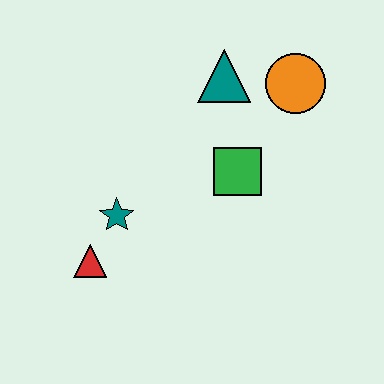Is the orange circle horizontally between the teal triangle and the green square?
No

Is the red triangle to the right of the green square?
No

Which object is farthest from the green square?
The red triangle is farthest from the green square.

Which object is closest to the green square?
The teal triangle is closest to the green square.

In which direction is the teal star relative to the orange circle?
The teal star is to the left of the orange circle.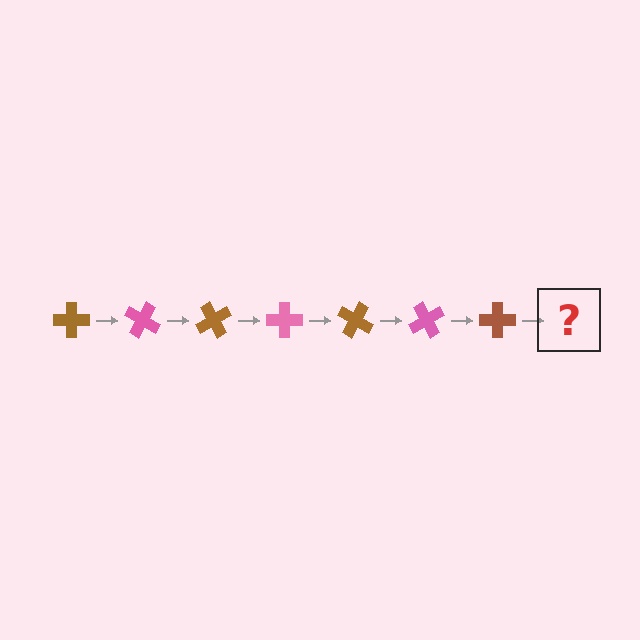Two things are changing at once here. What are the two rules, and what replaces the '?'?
The two rules are that it rotates 30 degrees each step and the color cycles through brown and pink. The '?' should be a pink cross, rotated 210 degrees from the start.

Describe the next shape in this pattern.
It should be a pink cross, rotated 210 degrees from the start.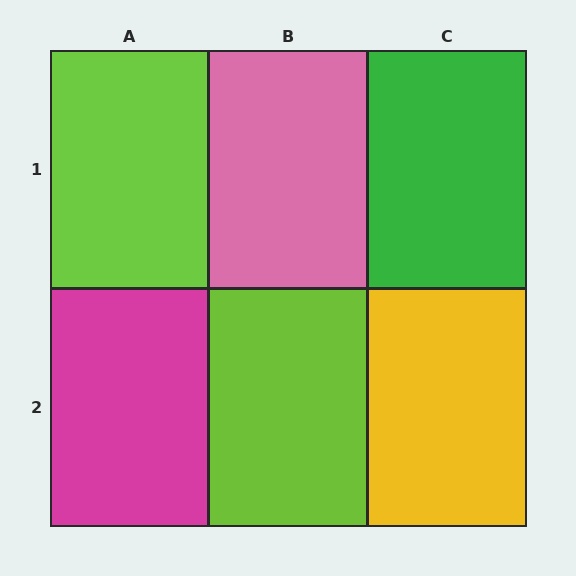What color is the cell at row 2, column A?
Magenta.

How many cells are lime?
2 cells are lime.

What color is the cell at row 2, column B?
Lime.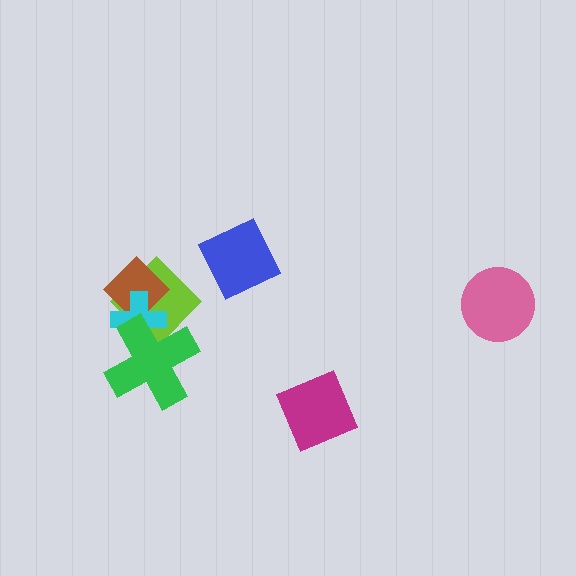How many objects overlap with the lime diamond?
3 objects overlap with the lime diamond.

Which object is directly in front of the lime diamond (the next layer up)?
The brown diamond is directly in front of the lime diamond.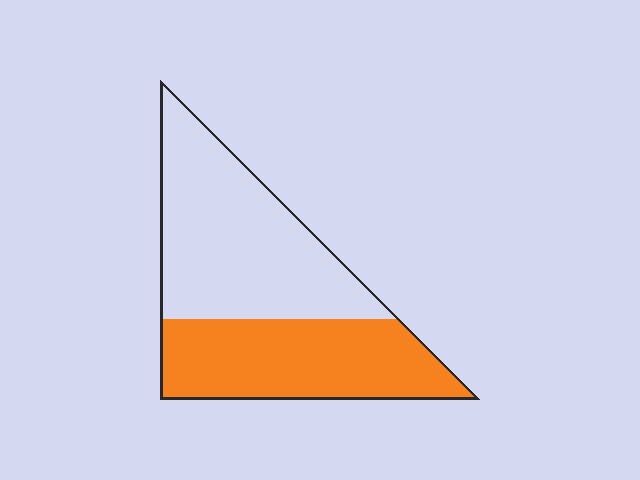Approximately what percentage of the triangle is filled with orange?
Approximately 45%.